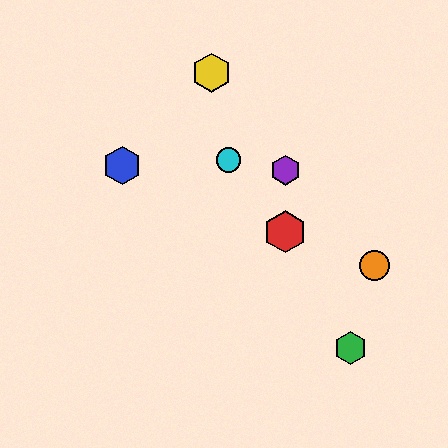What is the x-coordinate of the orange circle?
The orange circle is at x≈374.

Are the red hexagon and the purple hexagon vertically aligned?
Yes, both are at x≈285.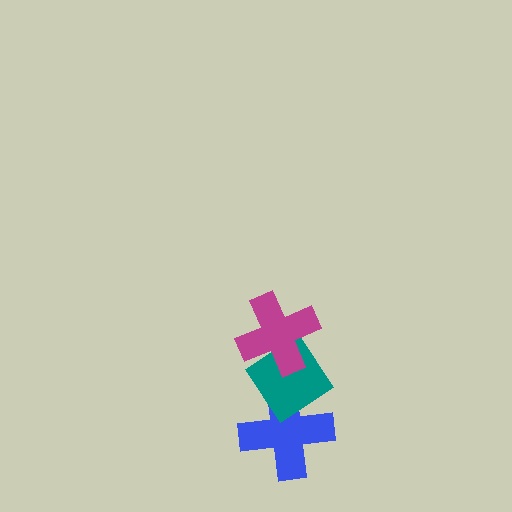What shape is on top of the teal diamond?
The magenta cross is on top of the teal diamond.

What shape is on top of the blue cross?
The teal diamond is on top of the blue cross.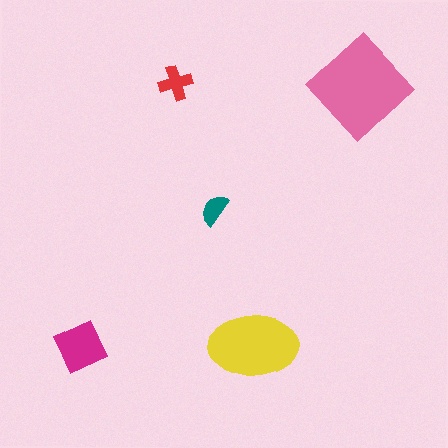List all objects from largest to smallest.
The pink diamond, the yellow ellipse, the magenta square, the red cross, the teal semicircle.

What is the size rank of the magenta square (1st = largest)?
3rd.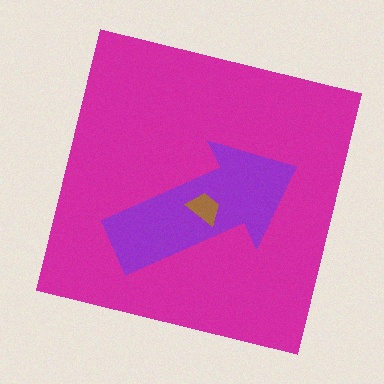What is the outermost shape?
The magenta square.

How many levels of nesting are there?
3.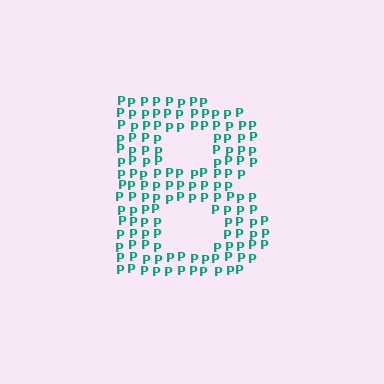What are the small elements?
The small elements are letter P's.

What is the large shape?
The large shape is the letter B.